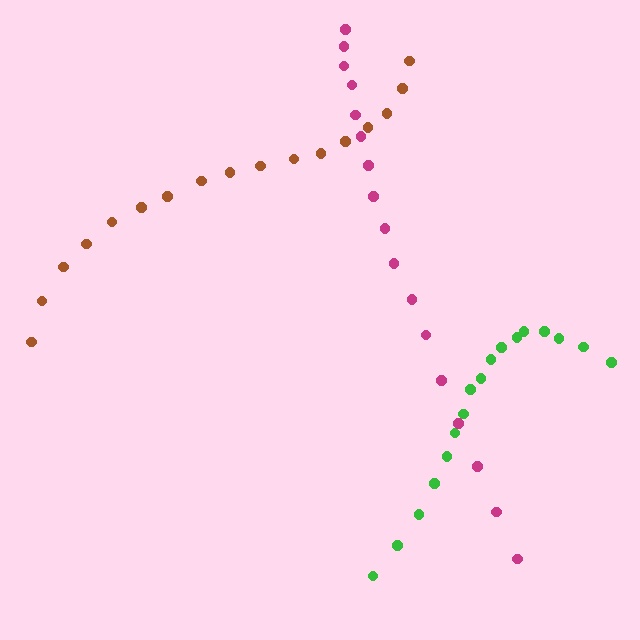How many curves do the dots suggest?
There are 3 distinct paths.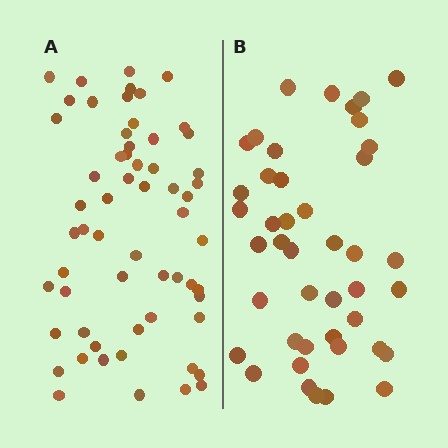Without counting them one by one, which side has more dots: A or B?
Region A (the left region) has more dots.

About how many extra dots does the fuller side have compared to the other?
Region A has approximately 15 more dots than region B.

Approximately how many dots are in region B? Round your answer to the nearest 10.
About 40 dots. (The exact count is 43, which rounds to 40.)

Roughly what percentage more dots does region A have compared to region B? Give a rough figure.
About 40% more.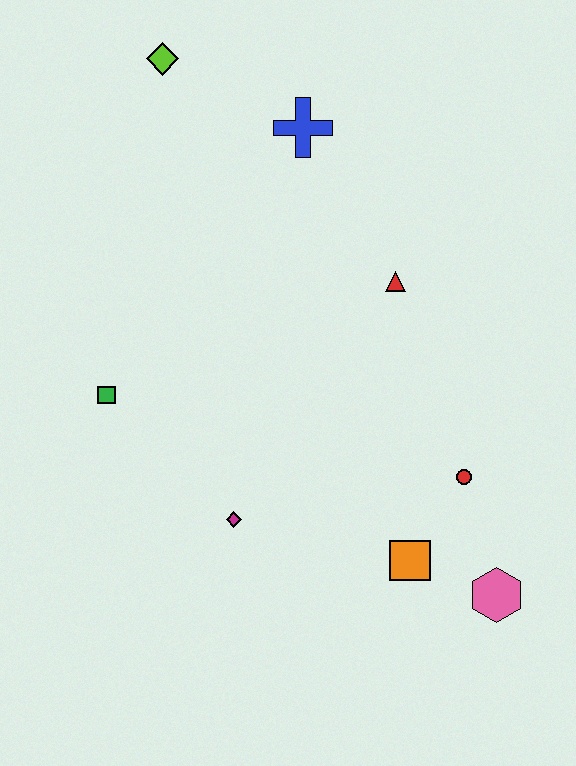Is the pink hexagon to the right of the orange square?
Yes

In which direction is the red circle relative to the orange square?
The red circle is above the orange square.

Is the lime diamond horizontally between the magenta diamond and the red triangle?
No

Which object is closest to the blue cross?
The lime diamond is closest to the blue cross.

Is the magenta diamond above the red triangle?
No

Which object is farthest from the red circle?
The lime diamond is farthest from the red circle.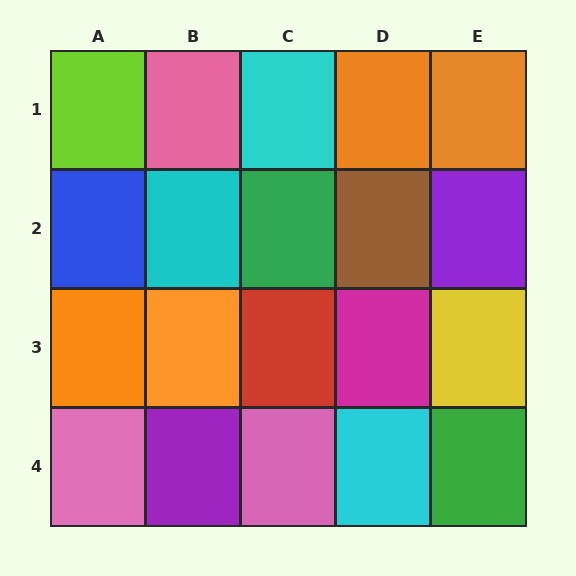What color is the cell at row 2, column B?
Cyan.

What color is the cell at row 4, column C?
Pink.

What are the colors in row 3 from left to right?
Orange, orange, red, magenta, yellow.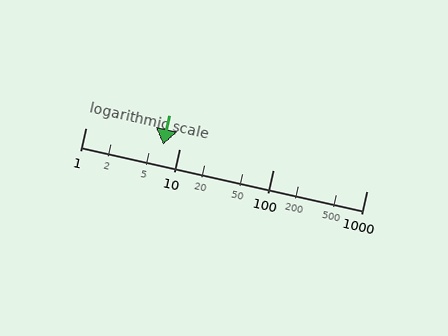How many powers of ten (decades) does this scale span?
The scale spans 3 decades, from 1 to 1000.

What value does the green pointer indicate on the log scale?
The pointer indicates approximately 6.7.